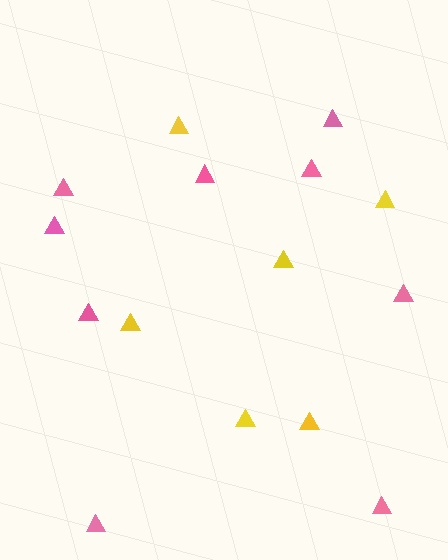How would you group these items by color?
There are 2 groups: one group of pink triangles (9) and one group of yellow triangles (6).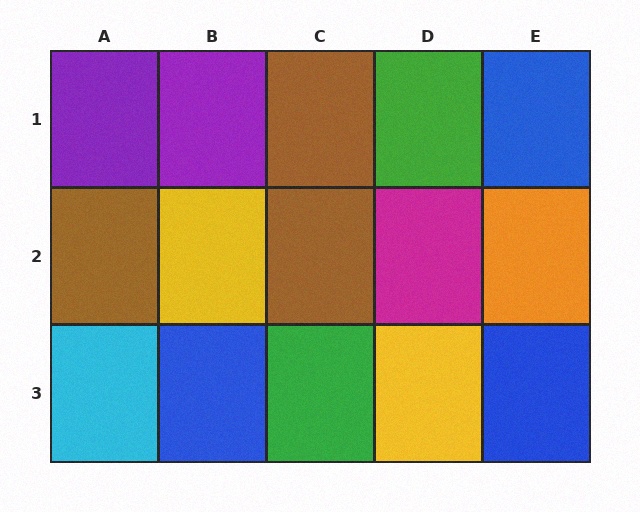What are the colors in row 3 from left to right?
Cyan, blue, green, yellow, blue.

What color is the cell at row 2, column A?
Brown.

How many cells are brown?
3 cells are brown.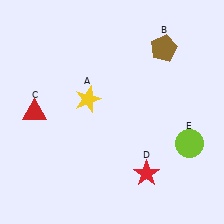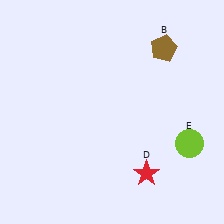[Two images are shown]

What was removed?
The red triangle (C), the yellow star (A) were removed in Image 2.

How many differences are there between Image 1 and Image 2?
There are 2 differences between the two images.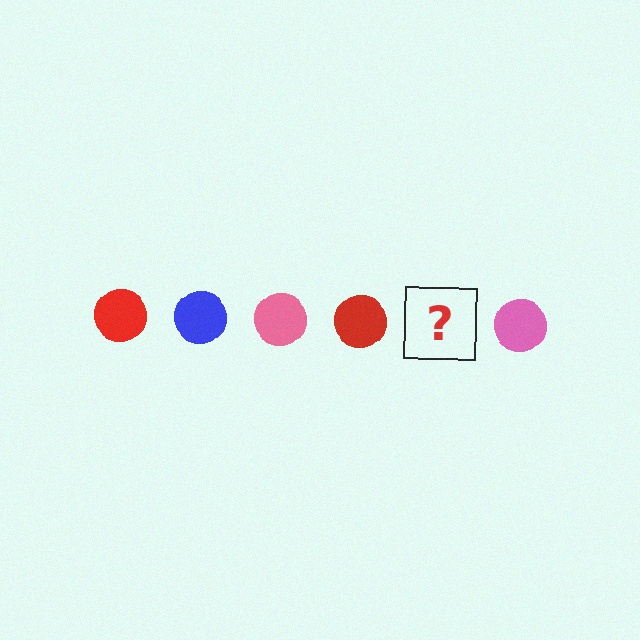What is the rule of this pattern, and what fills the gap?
The rule is that the pattern cycles through red, blue, pink circles. The gap should be filled with a blue circle.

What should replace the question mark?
The question mark should be replaced with a blue circle.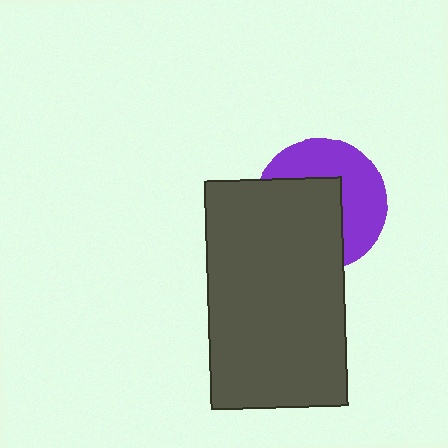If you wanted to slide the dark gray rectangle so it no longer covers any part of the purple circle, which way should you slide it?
Slide it toward the lower-left — that is the most direct way to separate the two shapes.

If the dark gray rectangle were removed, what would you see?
You would see the complete purple circle.